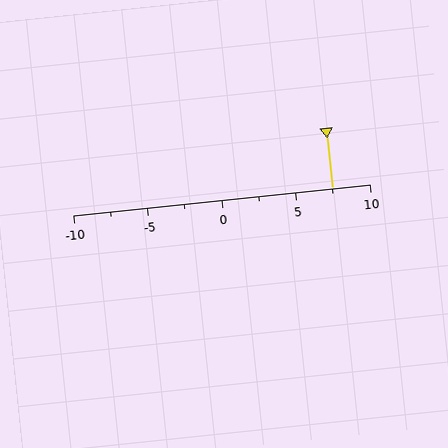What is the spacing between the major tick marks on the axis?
The major ticks are spaced 5 apart.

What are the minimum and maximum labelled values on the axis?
The axis runs from -10 to 10.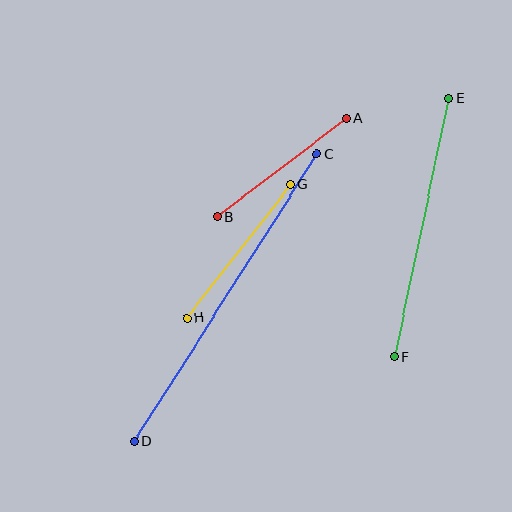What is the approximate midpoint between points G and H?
The midpoint is at approximately (239, 251) pixels.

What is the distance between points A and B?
The distance is approximately 163 pixels.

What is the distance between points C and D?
The distance is approximately 341 pixels.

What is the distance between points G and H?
The distance is approximately 169 pixels.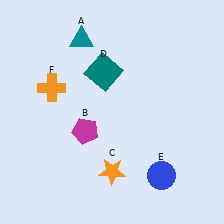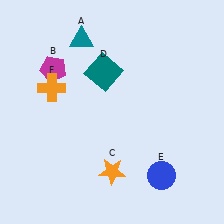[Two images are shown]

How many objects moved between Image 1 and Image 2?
1 object moved between the two images.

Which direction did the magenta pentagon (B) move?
The magenta pentagon (B) moved up.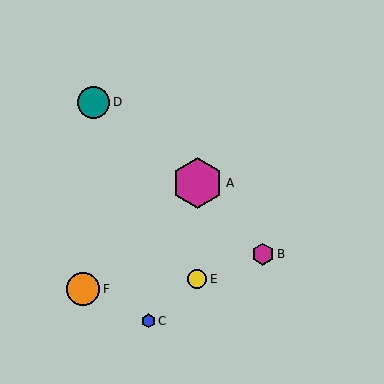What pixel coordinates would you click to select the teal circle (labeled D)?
Click at (93, 102) to select the teal circle D.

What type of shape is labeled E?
Shape E is a yellow circle.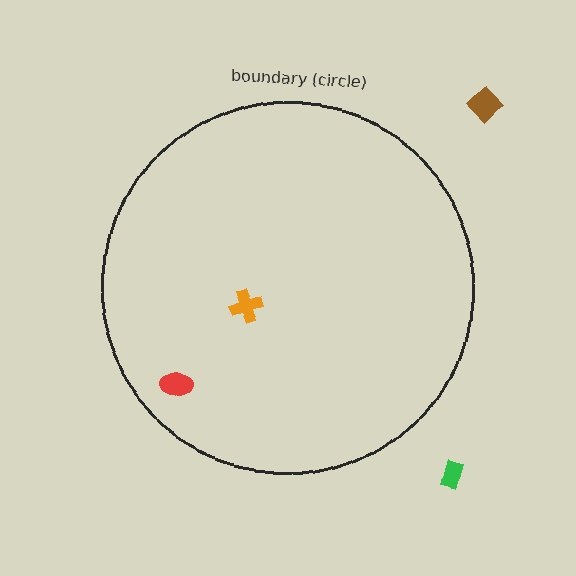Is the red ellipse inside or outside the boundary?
Inside.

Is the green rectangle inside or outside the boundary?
Outside.